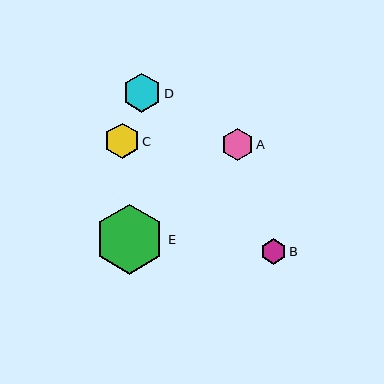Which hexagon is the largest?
Hexagon E is the largest with a size of approximately 70 pixels.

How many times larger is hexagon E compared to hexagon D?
Hexagon E is approximately 1.8 times the size of hexagon D.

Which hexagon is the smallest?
Hexagon B is the smallest with a size of approximately 25 pixels.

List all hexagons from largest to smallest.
From largest to smallest: E, D, C, A, B.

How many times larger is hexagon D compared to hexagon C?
Hexagon D is approximately 1.1 times the size of hexagon C.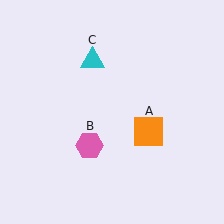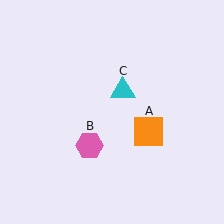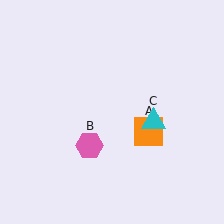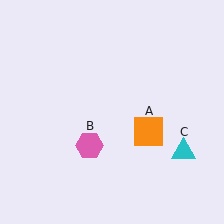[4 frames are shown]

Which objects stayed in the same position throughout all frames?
Orange square (object A) and pink hexagon (object B) remained stationary.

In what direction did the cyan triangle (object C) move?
The cyan triangle (object C) moved down and to the right.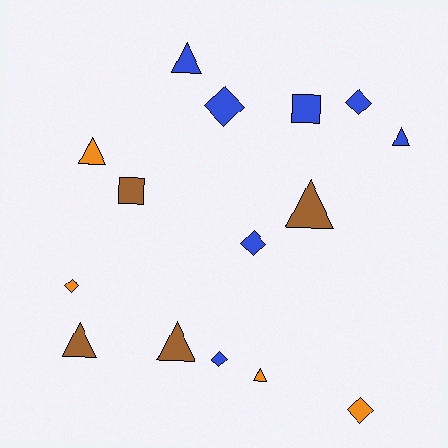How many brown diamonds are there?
There are no brown diamonds.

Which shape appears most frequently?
Triangle, with 7 objects.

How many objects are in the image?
There are 15 objects.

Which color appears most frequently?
Blue, with 7 objects.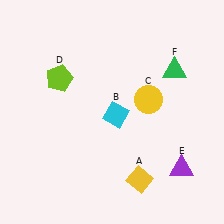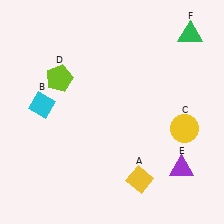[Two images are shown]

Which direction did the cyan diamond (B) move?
The cyan diamond (B) moved left.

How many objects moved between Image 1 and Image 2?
3 objects moved between the two images.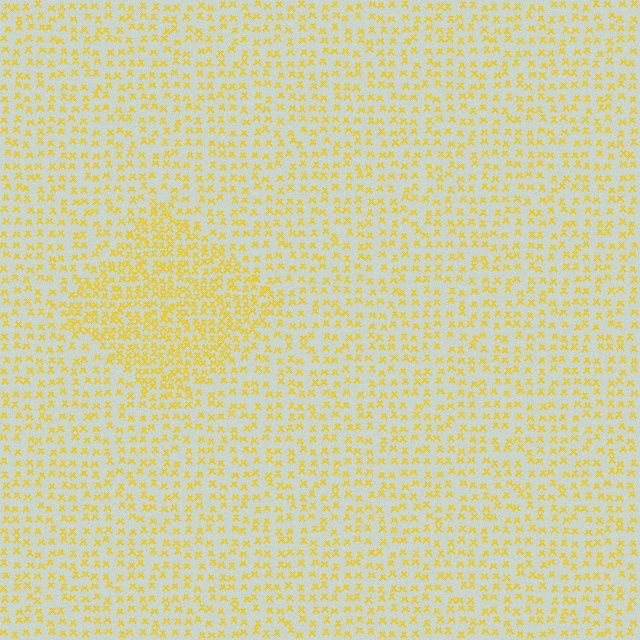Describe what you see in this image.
The image contains small yellow elements arranged at two different densities. A diamond-shaped region is visible where the elements are more densely packed than the surrounding area.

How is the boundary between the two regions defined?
The boundary is defined by a change in element density (approximately 1.9x ratio). All elements are the same color, size, and shape.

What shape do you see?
I see a diamond.